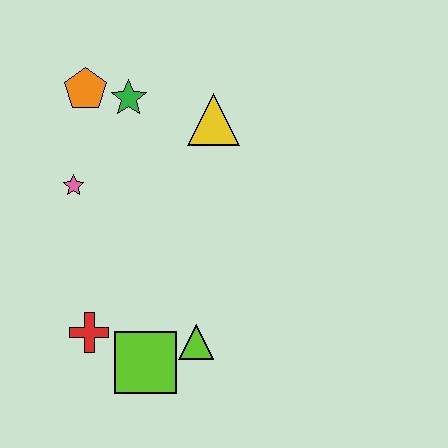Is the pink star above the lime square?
Yes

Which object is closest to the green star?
The orange pentagon is closest to the green star.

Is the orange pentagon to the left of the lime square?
Yes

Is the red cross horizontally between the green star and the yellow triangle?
No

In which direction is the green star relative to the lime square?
The green star is above the lime square.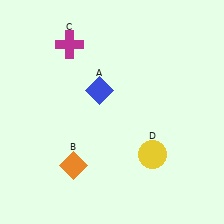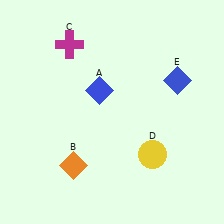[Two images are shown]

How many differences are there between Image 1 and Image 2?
There is 1 difference between the two images.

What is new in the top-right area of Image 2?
A blue diamond (E) was added in the top-right area of Image 2.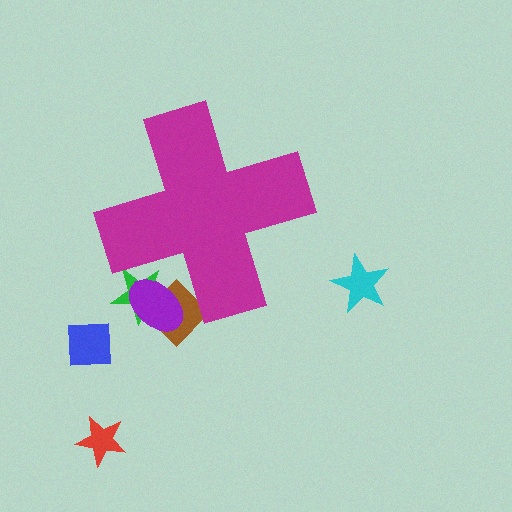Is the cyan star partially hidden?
No, the cyan star is fully visible.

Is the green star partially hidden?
Yes, the green star is partially hidden behind the magenta cross.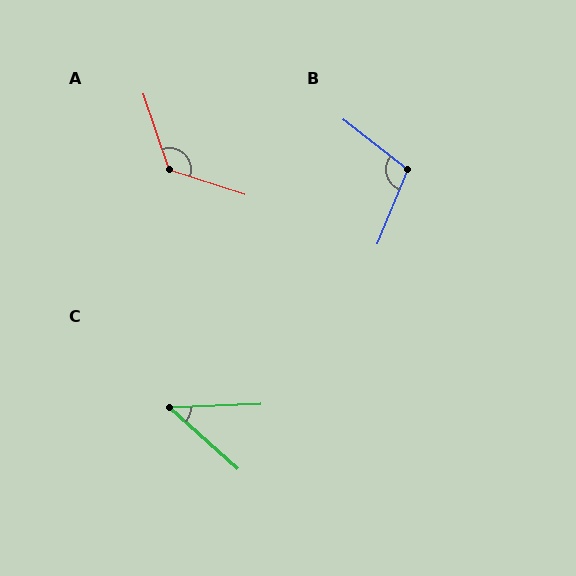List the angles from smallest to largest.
C (44°), B (106°), A (126°).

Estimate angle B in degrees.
Approximately 106 degrees.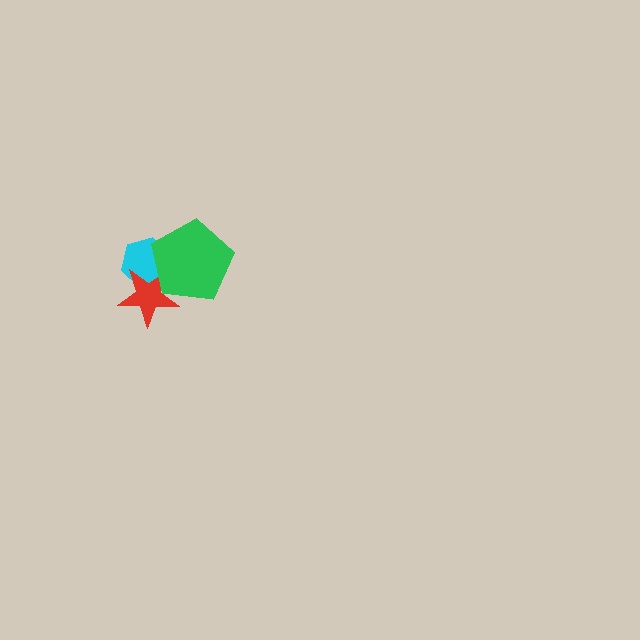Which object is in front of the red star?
The green pentagon is in front of the red star.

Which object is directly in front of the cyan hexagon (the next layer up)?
The red star is directly in front of the cyan hexagon.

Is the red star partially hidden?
Yes, it is partially covered by another shape.